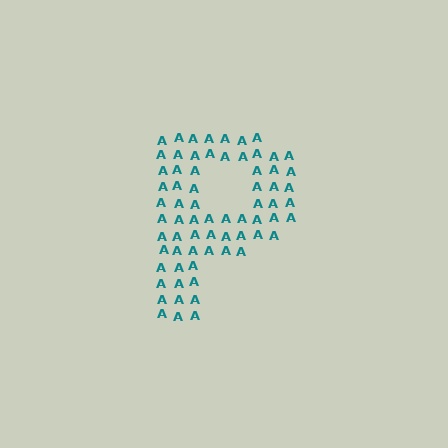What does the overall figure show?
The overall figure shows the letter P.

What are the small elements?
The small elements are letter A's.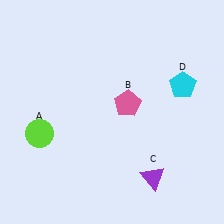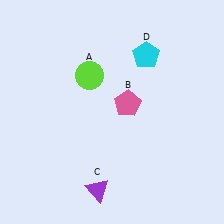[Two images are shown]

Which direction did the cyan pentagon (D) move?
The cyan pentagon (D) moved left.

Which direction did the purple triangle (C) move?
The purple triangle (C) moved left.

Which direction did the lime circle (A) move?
The lime circle (A) moved up.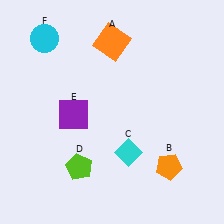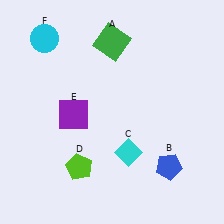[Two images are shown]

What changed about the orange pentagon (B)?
In Image 1, B is orange. In Image 2, it changed to blue.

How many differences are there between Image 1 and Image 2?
There are 2 differences between the two images.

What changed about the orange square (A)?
In Image 1, A is orange. In Image 2, it changed to green.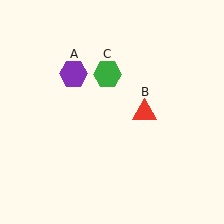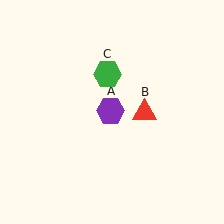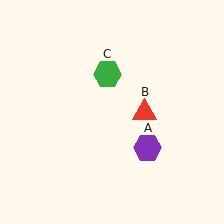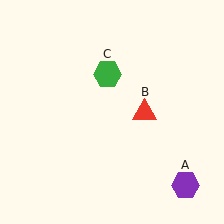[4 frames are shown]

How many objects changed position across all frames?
1 object changed position: purple hexagon (object A).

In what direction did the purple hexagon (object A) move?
The purple hexagon (object A) moved down and to the right.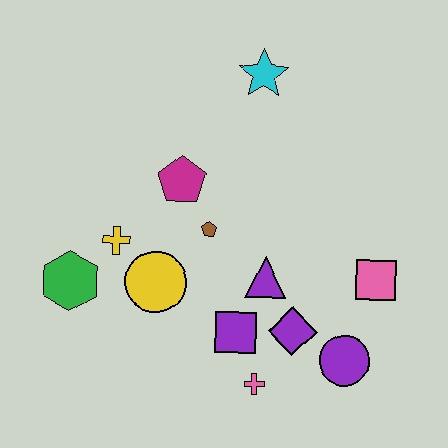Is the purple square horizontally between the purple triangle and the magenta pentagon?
Yes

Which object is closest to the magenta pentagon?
The brown pentagon is closest to the magenta pentagon.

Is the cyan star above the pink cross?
Yes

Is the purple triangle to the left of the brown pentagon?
No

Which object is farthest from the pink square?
The green hexagon is farthest from the pink square.